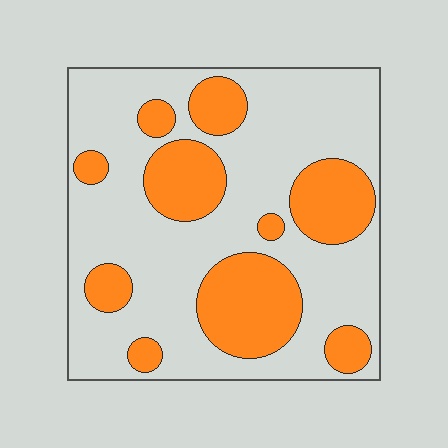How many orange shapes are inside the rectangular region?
10.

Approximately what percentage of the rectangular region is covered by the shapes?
Approximately 30%.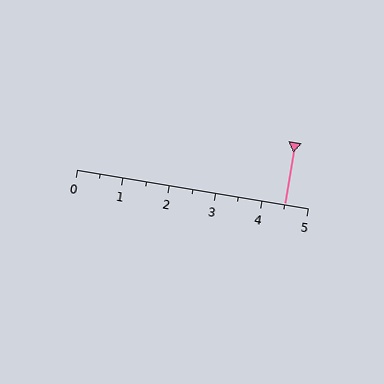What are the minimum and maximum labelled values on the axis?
The axis runs from 0 to 5.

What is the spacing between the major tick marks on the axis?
The major ticks are spaced 1 apart.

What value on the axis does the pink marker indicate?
The marker indicates approximately 4.5.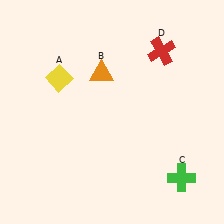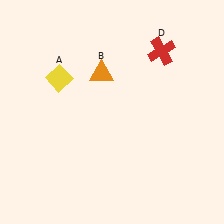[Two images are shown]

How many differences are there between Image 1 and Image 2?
There is 1 difference between the two images.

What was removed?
The green cross (C) was removed in Image 2.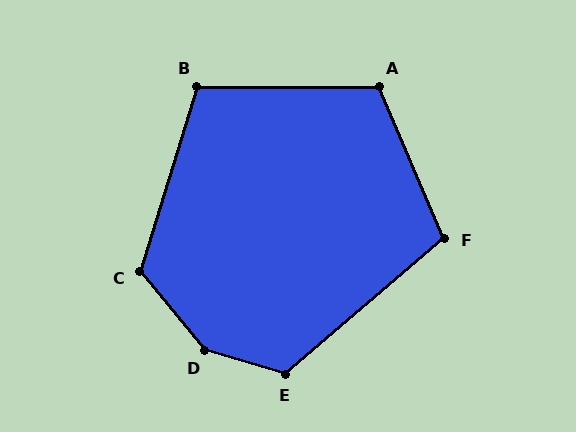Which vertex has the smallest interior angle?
B, at approximately 107 degrees.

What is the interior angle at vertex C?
Approximately 123 degrees (obtuse).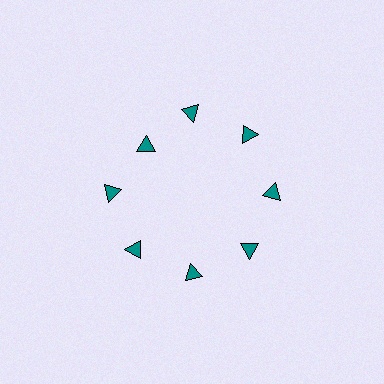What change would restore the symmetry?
The symmetry would be restored by moving it outward, back onto the ring so that all 8 triangles sit at equal angles and equal distance from the center.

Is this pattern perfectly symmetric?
No. The 8 teal triangles are arranged in a ring, but one element near the 10 o'clock position is pulled inward toward the center, breaking the 8-fold rotational symmetry.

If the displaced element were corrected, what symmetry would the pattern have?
It would have 8-fold rotational symmetry — the pattern would map onto itself every 45 degrees.